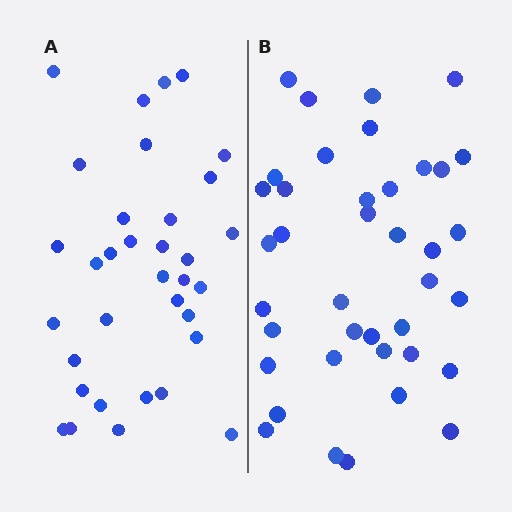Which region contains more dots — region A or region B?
Region B (the right region) has more dots.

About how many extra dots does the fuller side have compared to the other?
Region B has about 5 more dots than region A.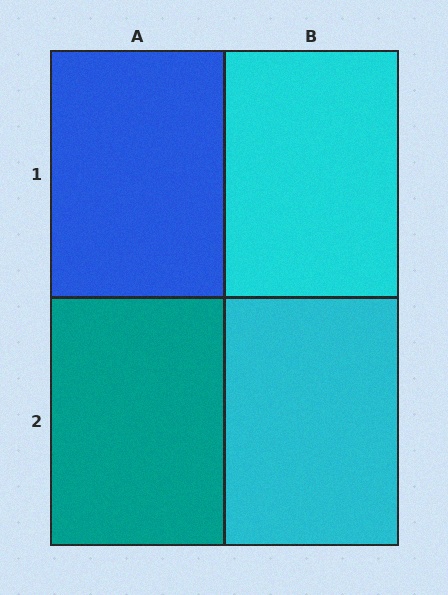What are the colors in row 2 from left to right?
Teal, cyan.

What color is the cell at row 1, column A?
Blue.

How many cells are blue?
1 cell is blue.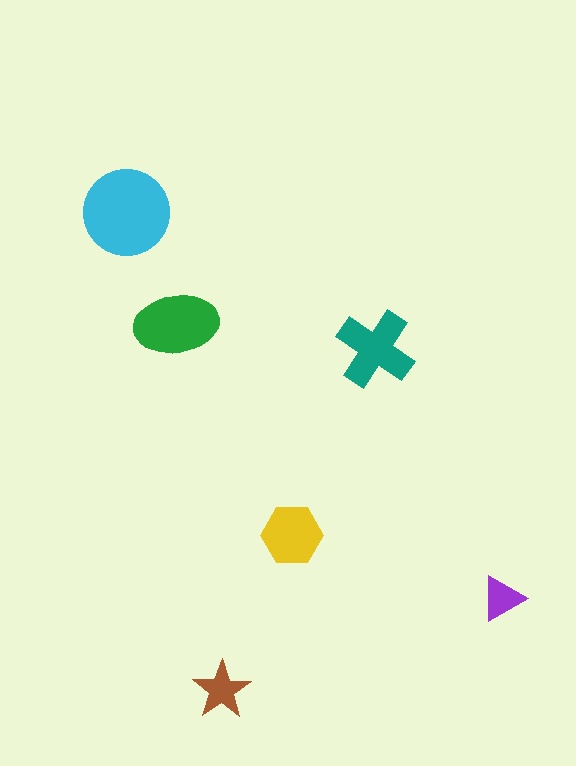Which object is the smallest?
The purple triangle.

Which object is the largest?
The cyan circle.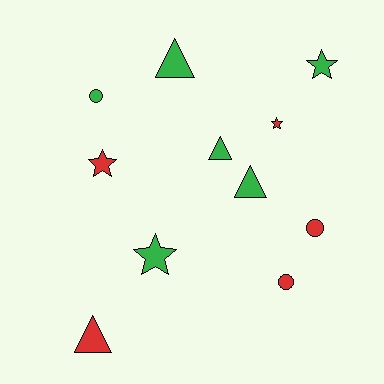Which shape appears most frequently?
Triangle, with 4 objects.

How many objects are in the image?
There are 11 objects.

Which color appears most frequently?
Green, with 6 objects.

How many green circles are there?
There is 1 green circle.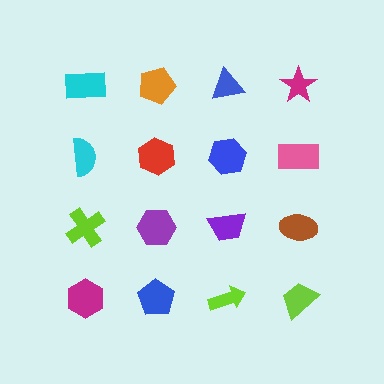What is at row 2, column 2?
A red hexagon.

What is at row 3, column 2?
A purple hexagon.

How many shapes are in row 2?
4 shapes.